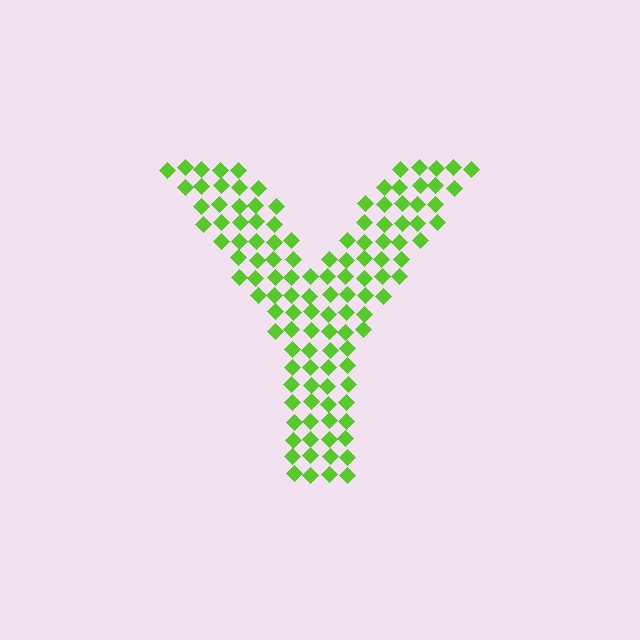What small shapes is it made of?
It is made of small diamonds.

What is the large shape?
The large shape is the letter Y.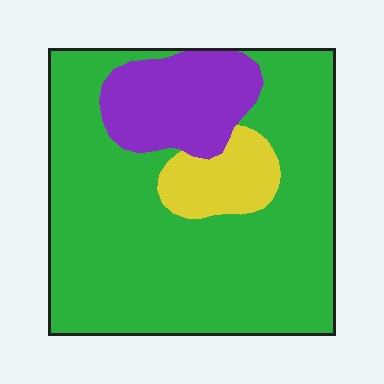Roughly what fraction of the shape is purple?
Purple covers 17% of the shape.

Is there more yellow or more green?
Green.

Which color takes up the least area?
Yellow, at roughly 10%.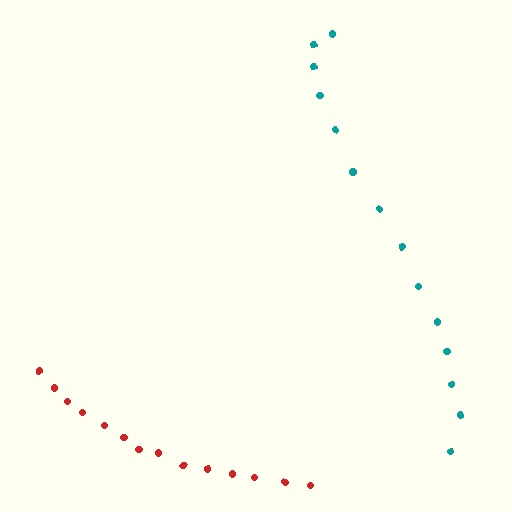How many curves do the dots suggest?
There are 2 distinct paths.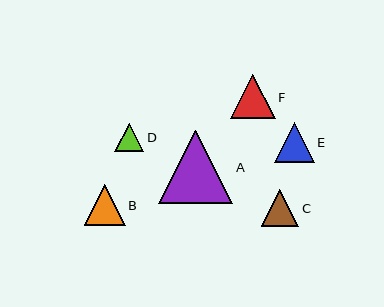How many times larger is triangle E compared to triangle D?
Triangle E is approximately 1.4 times the size of triangle D.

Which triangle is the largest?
Triangle A is the largest with a size of approximately 74 pixels.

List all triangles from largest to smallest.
From largest to smallest: A, F, B, E, C, D.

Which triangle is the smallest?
Triangle D is the smallest with a size of approximately 29 pixels.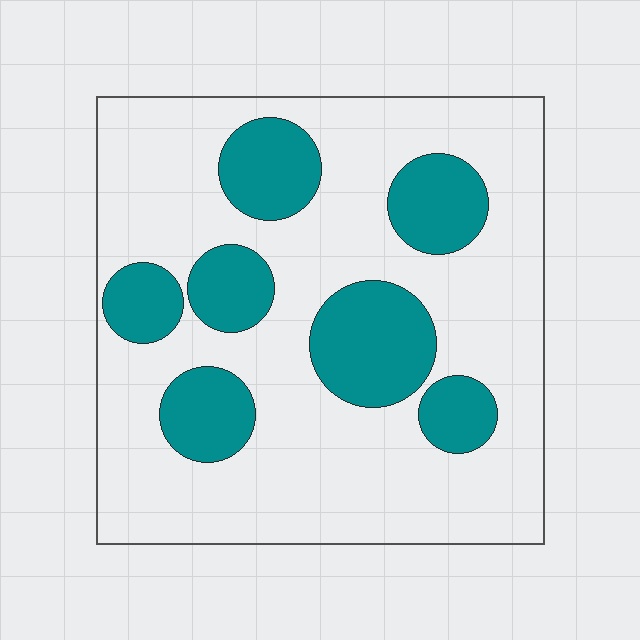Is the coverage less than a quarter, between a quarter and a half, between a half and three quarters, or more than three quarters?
Between a quarter and a half.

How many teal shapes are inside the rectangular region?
7.